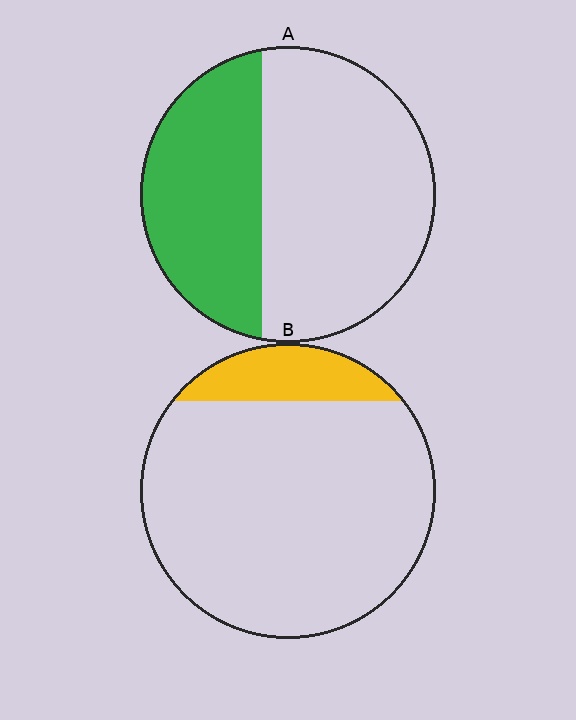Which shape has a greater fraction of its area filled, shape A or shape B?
Shape A.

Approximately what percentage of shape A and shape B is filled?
A is approximately 40% and B is approximately 15%.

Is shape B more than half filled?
No.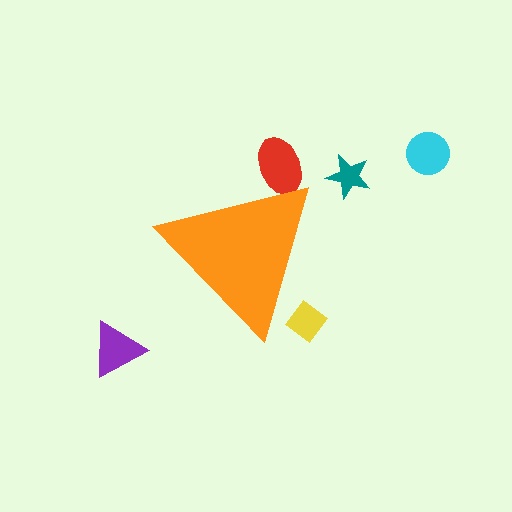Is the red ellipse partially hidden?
Yes, the red ellipse is partially hidden behind the orange triangle.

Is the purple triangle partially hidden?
No, the purple triangle is fully visible.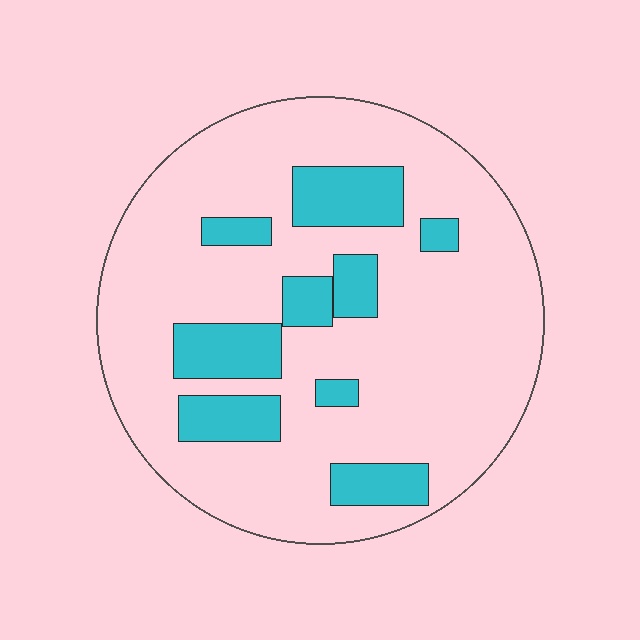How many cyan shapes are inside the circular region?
9.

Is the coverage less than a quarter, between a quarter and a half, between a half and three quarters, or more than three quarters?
Less than a quarter.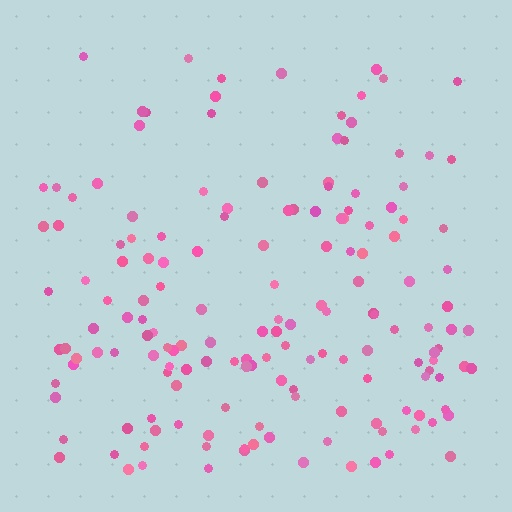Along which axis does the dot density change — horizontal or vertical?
Vertical.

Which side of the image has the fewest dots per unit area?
The top.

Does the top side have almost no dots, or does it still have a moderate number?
Still a moderate number, just noticeably fewer than the bottom.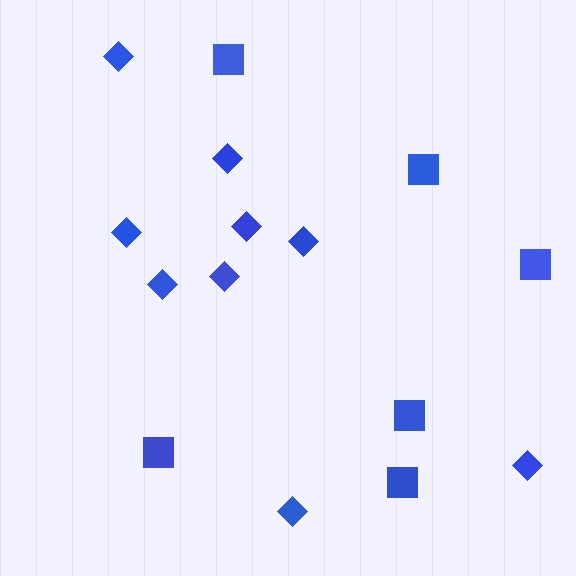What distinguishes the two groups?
There are 2 groups: one group of diamonds (9) and one group of squares (6).